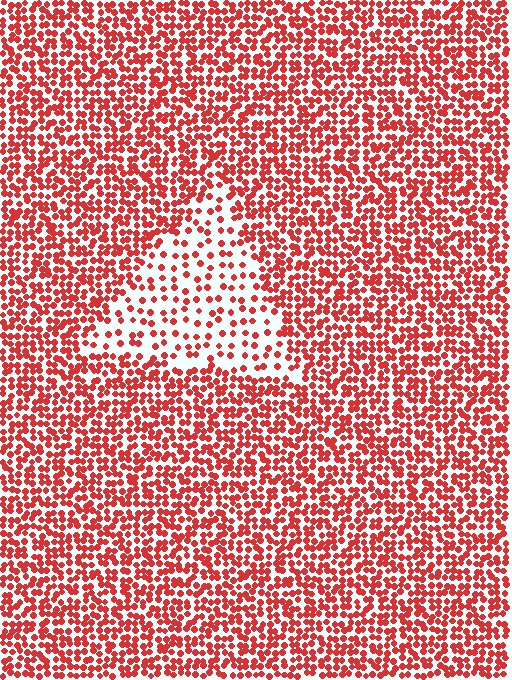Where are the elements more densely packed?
The elements are more densely packed outside the triangle boundary.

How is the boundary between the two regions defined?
The boundary is defined by a change in element density (approximately 2.4x ratio). All elements are the same color, size, and shape.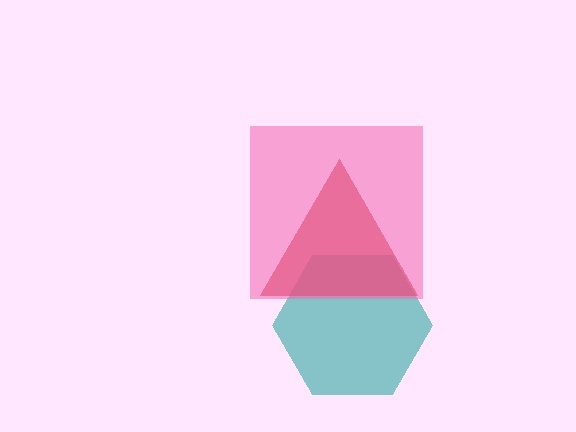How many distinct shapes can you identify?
There are 3 distinct shapes: a teal hexagon, a red triangle, a pink square.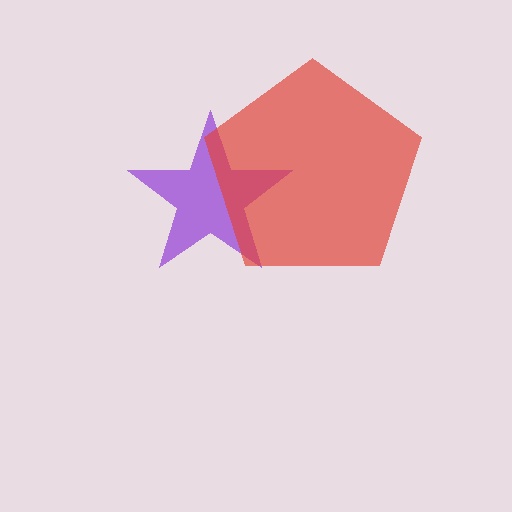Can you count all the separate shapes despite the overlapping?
Yes, there are 2 separate shapes.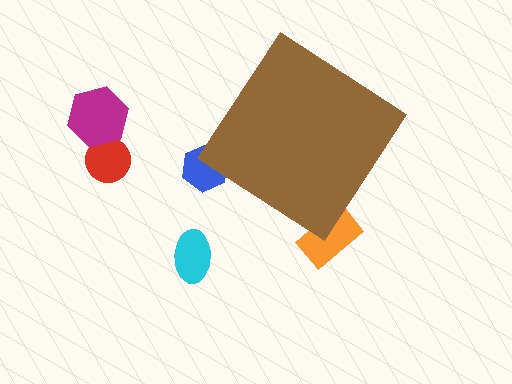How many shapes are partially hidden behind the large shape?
2 shapes are partially hidden.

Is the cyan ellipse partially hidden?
No, the cyan ellipse is fully visible.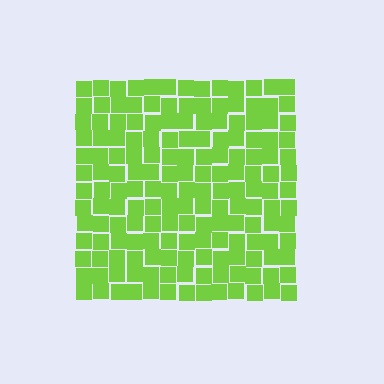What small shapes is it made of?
It is made of small squares.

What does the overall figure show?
The overall figure shows a square.